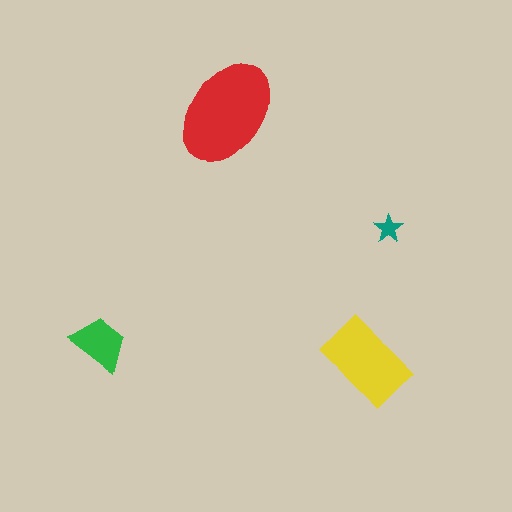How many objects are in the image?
There are 4 objects in the image.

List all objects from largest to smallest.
The red ellipse, the yellow rectangle, the green trapezoid, the teal star.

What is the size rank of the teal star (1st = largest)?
4th.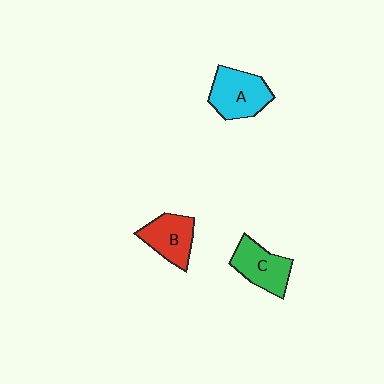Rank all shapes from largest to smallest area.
From largest to smallest: A (cyan), C (green), B (red).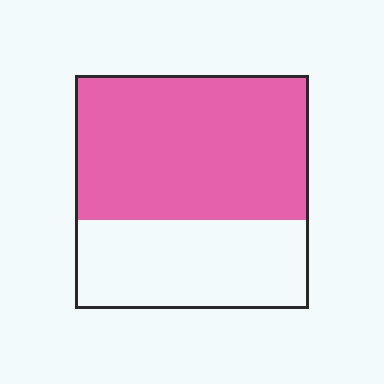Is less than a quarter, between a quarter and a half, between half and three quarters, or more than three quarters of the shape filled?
Between half and three quarters.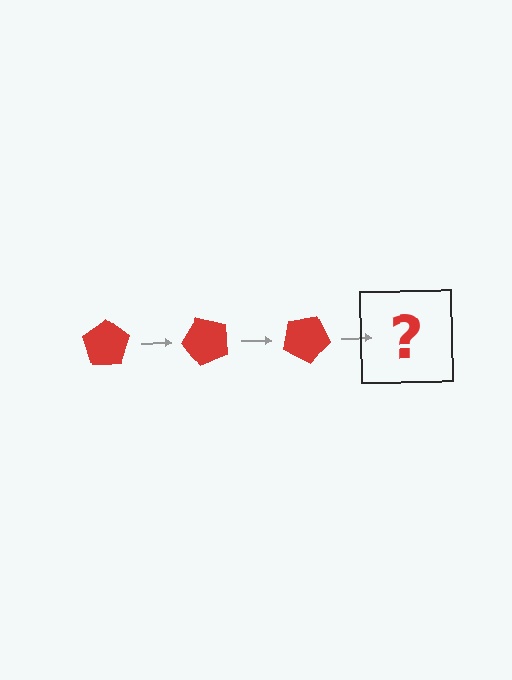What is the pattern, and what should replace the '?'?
The pattern is that the pentagon rotates 50 degrees each step. The '?' should be a red pentagon rotated 150 degrees.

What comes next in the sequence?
The next element should be a red pentagon rotated 150 degrees.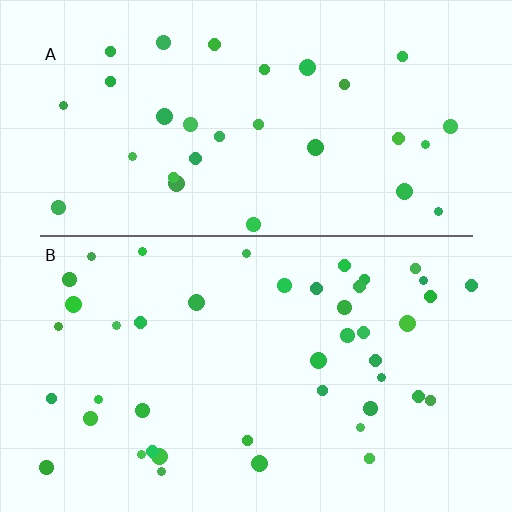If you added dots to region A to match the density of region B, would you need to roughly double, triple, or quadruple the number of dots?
Approximately double.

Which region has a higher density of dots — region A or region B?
B (the bottom).